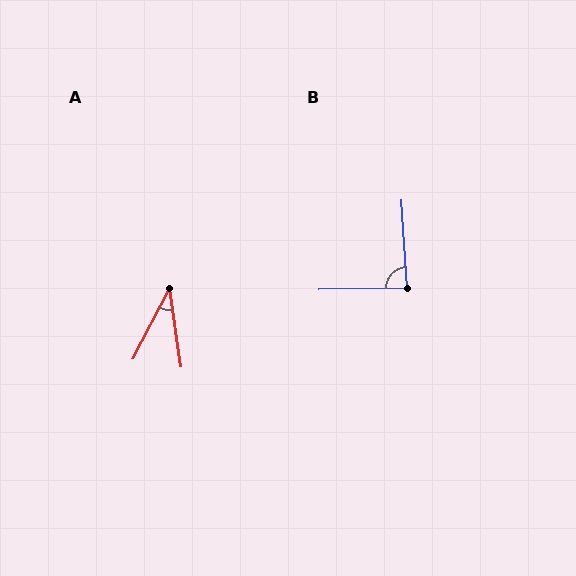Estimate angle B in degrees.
Approximately 87 degrees.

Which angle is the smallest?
A, at approximately 35 degrees.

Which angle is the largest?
B, at approximately 87 degrees.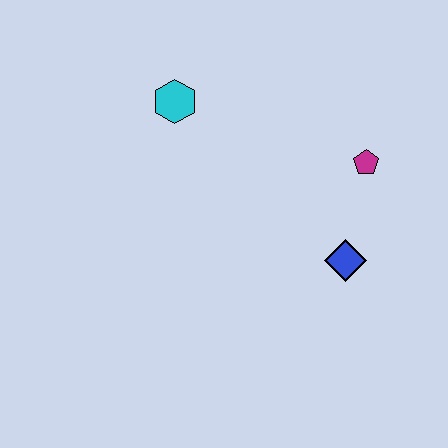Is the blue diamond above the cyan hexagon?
No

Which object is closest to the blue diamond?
The magenta pentagon is closest to the blue diamond.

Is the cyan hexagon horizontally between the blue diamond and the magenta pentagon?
No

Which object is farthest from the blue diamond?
The cyan hexagon is farthest from the blue diamond.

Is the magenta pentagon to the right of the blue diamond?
Yes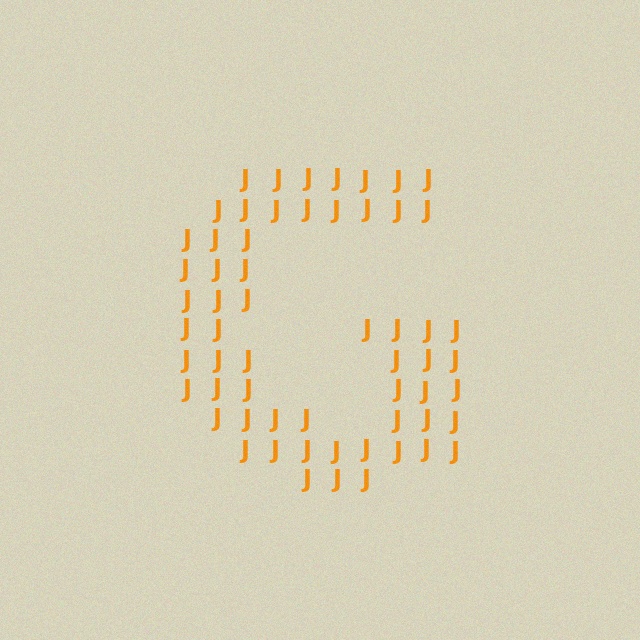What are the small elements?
The small elements are letter J's.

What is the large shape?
The large shape is the letter G.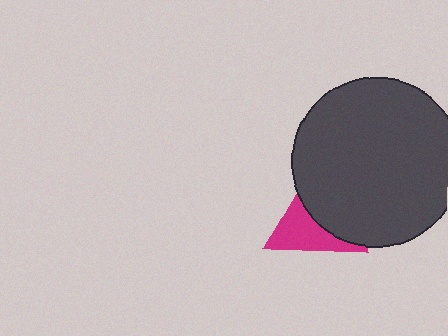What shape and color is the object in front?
The object in front is a dark gray circle.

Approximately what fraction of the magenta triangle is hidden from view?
Roughly 51% of the magenta triangle is hidden behind the dark gray circle.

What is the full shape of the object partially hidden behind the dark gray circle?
The partially hidden object is a magenta triangle.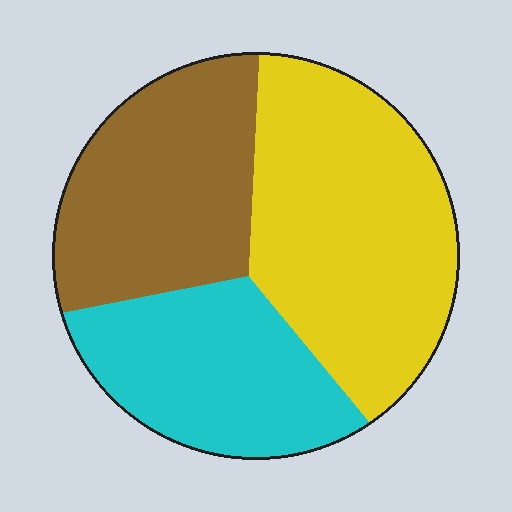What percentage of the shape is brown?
Brown covers 31% of the shape.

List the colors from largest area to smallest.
From largest to smallest: yellow, brown, cyan.